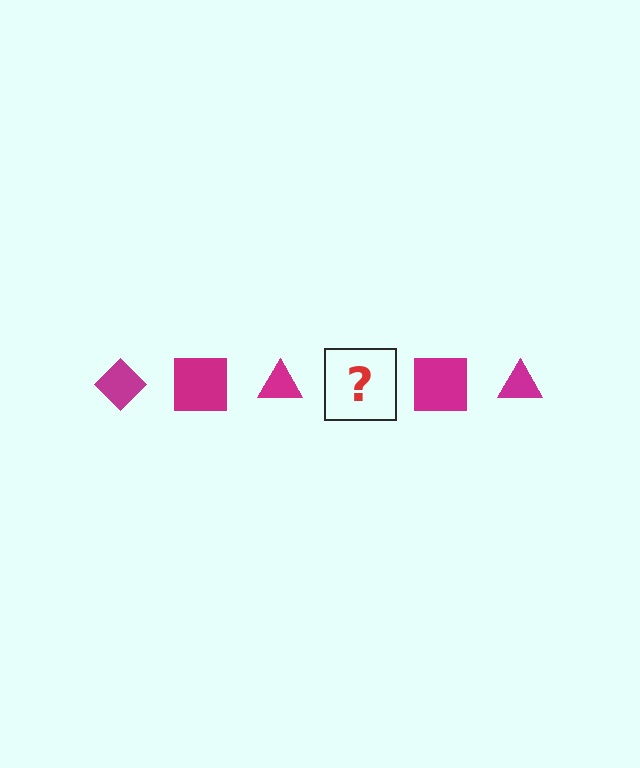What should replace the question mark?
The question mark should be replaced with a magenta diamond.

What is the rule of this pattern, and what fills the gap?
The rule is that the pattern cycles through diamond, square, triangle shapes in magenta. The gap should be filled with a magenta diamond.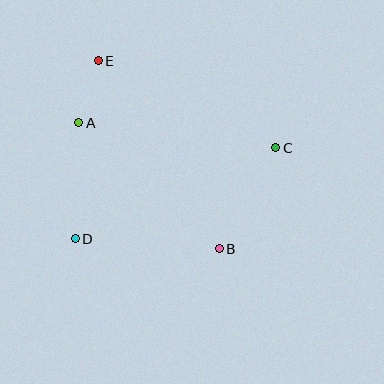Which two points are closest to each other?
Points A and E are closest to each other.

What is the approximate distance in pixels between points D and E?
The distance between D and E is approximately 179 pixels.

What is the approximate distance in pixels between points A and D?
The distance between A and D is approximately 116 pixels.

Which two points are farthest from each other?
Points B and E are farthest from each other.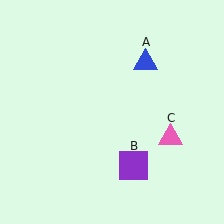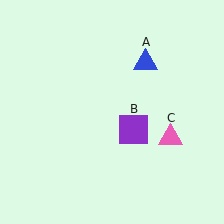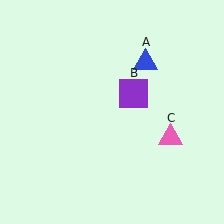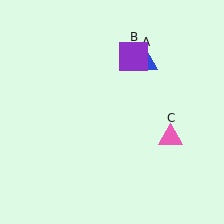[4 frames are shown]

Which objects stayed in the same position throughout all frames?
Blue triangle (object A) and pink triangle (object C) remained stationary.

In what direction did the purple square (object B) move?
The purple square (object B) moved up.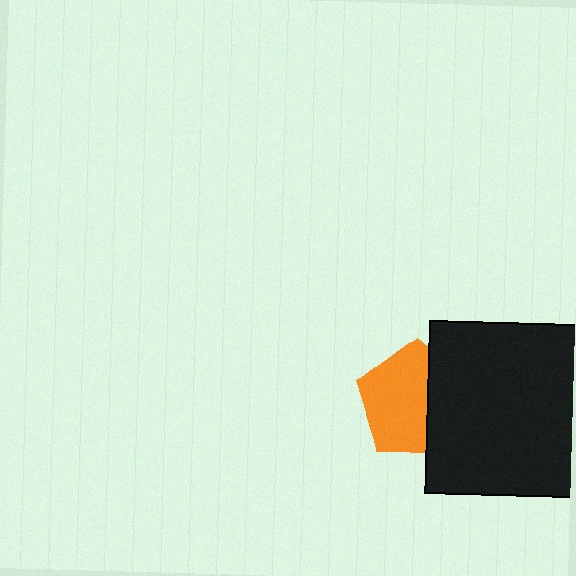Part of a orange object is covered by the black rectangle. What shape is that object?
It is a pentagon.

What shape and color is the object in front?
The object in front is a black rectangle.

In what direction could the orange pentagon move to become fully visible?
The orange pentagon could move left. That would shift it out from behind the black rectangle entirely.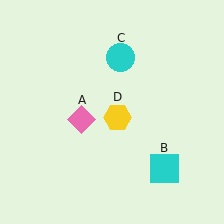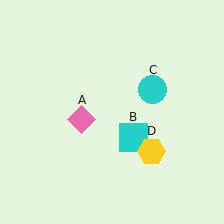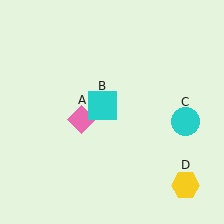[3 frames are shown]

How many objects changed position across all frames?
3 objects changed position: cyan square (object B), cyan circle (object C), yellow hexagon (object D).